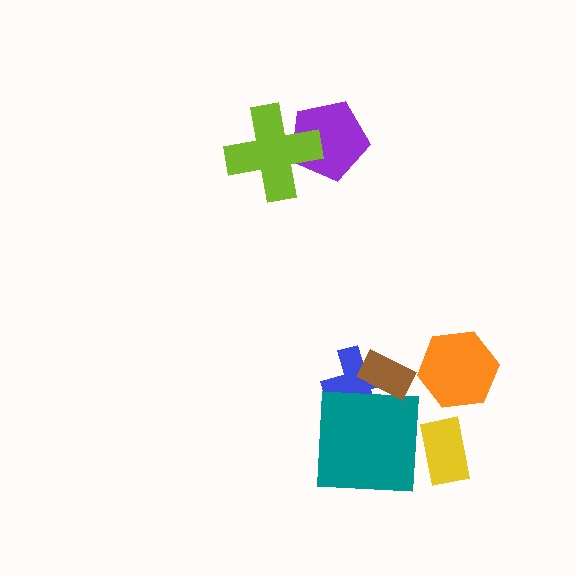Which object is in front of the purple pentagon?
The lime cross is in front of the purple pentagon.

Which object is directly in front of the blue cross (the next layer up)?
The teal square is directly in front of the blue cross.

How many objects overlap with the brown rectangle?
1 object overlaps with the brown rectangle.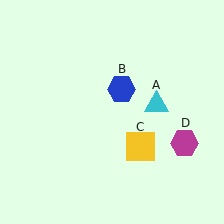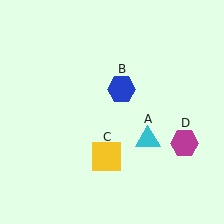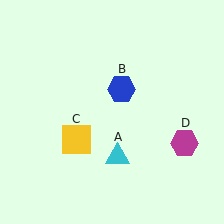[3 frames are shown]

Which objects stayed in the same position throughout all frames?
Blue hexagon (object B) and magenta hexagon (object D) remained stationary.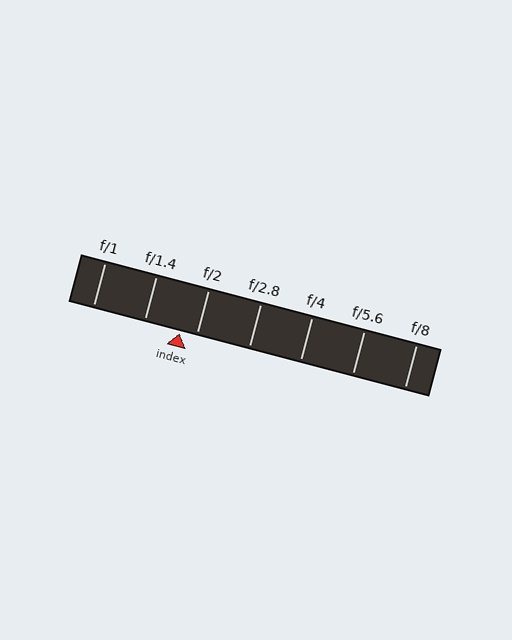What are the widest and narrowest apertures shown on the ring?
The widest aperture shown is f/1 and the narrowest is f/8.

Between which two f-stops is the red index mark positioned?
The index mark is between f/1.4 and f/2.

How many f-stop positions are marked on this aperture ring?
There are 7 f-stop positions marked.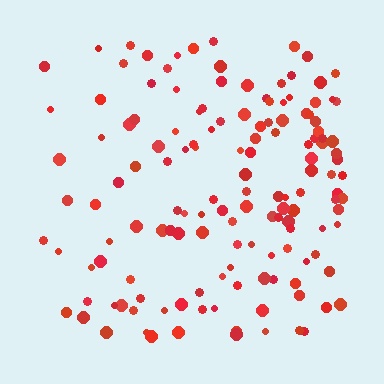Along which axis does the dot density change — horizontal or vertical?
Horizontal.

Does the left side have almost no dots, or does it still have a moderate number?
Still a moderate number, just noticeably fewer than the right.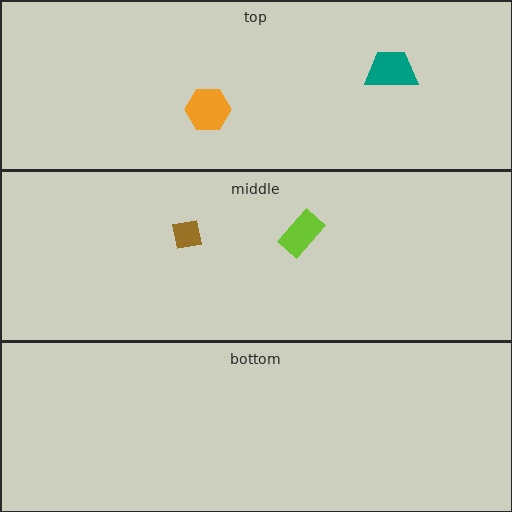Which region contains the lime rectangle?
The middle region.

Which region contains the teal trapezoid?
The top region.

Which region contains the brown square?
The middle region.